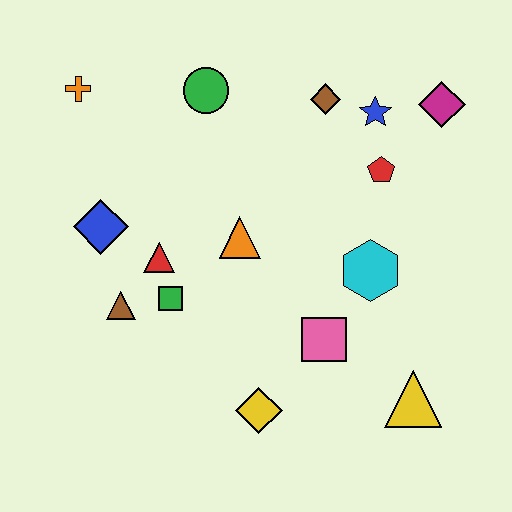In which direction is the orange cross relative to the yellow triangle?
The orange cross is to the left of the yellow triangle.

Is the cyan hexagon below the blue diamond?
Yes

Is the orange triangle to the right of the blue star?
No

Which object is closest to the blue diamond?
The red triangle is closest to the blue diamond.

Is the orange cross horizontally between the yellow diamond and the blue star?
No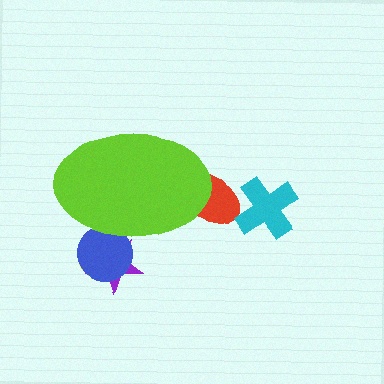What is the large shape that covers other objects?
A lime ellipse.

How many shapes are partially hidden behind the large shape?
4 shapes are partially hidden.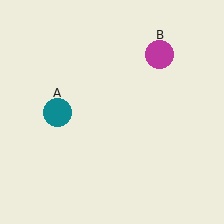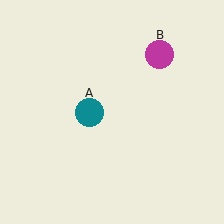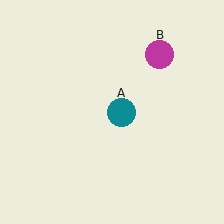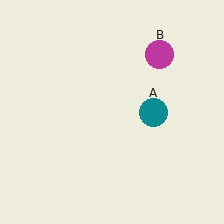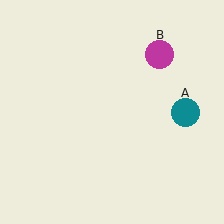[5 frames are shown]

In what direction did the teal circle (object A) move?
The teal circle (object A) moved right.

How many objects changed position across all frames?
1 object changed position: teal circle (object A).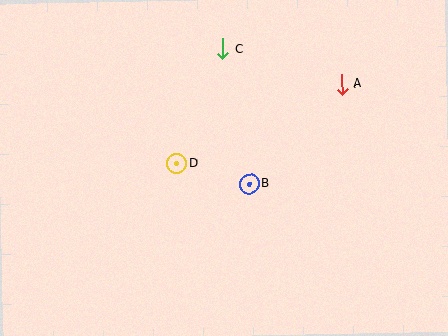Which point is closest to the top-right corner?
Point A is closest to the top-right corner.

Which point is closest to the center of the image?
Point B at (250, 184) is closest to the center.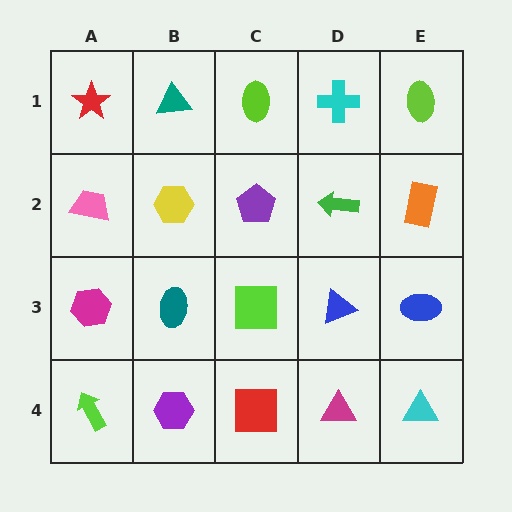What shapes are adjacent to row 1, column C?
A purple pentagon (row 2, column C), a teal triangle (row 1, column B), a cyan cross (row 1, column D).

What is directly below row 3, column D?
A magenta triangle.